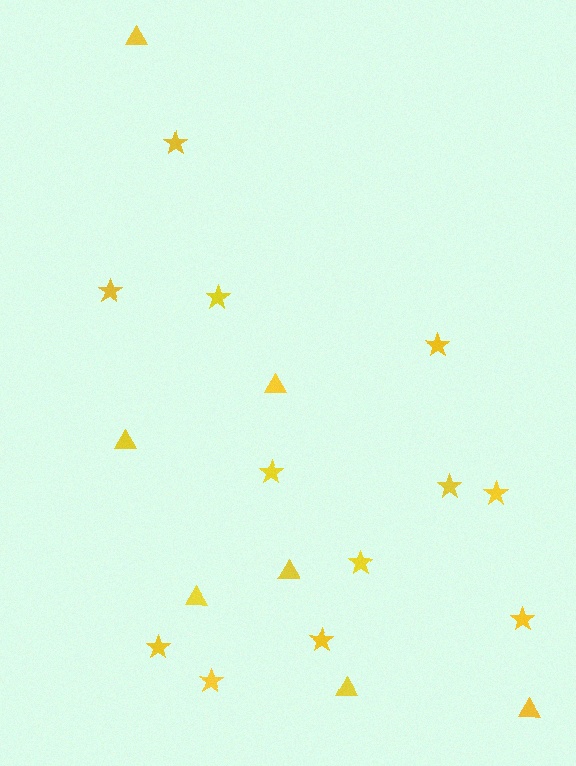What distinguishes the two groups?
There are 2 groups: one group of triangles (7) and one group of stars (12).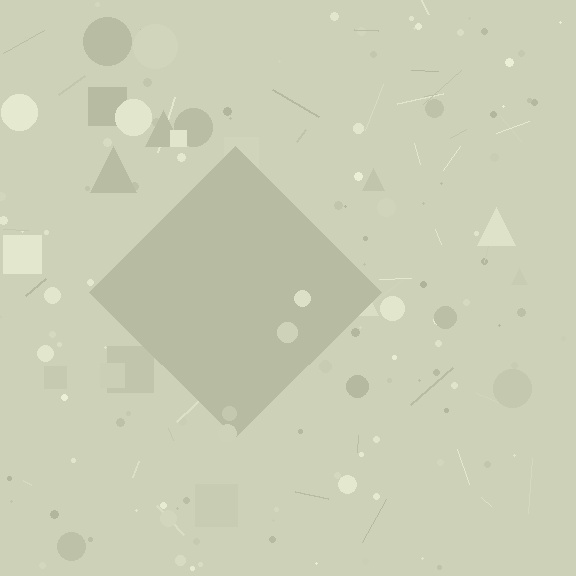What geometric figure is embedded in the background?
A diamond is embedded in the background.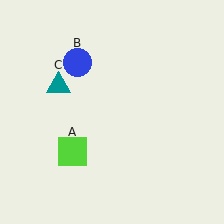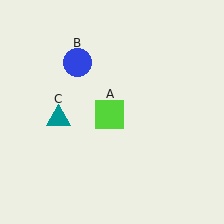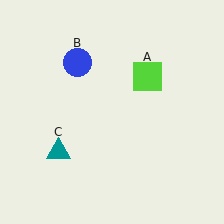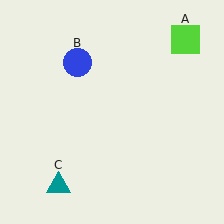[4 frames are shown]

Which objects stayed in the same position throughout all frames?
Blue circle (object B) remained stationary.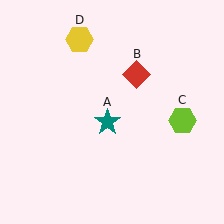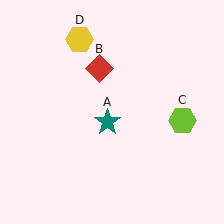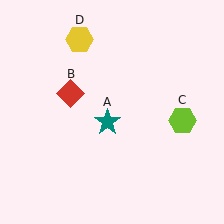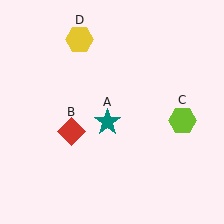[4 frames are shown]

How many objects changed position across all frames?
1 object changed position: red diamond (object B).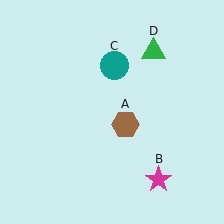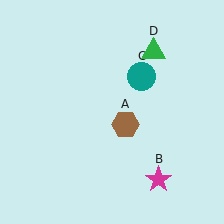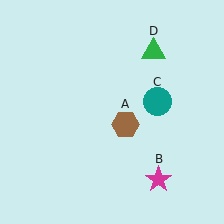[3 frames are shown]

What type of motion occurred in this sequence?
The teal circle (object C) rotated clockwise around the center of the scene.